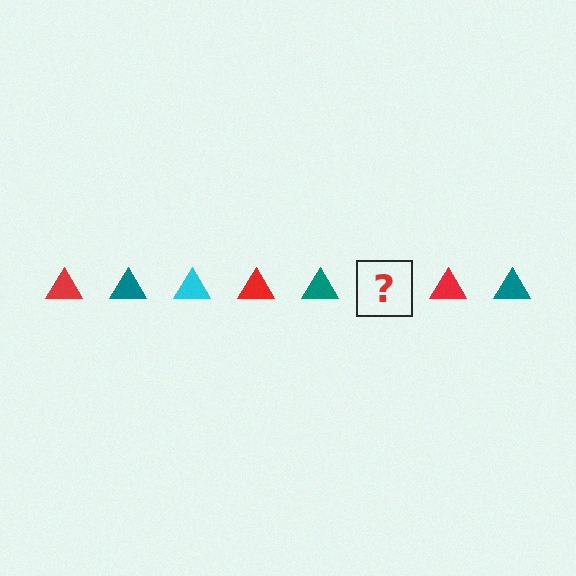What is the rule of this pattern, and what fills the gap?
The rule is that the pattern cycles through red, teal, cyan triangles. The gap should be filled with a cyan triangle.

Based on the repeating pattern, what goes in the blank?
The blank should be a cyan triangle.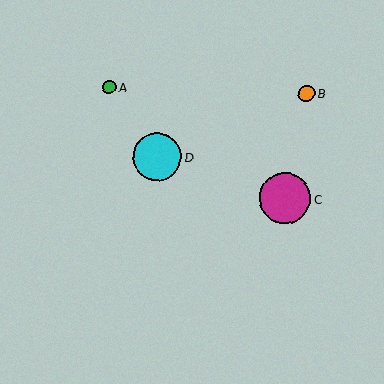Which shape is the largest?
The magenta circle (labeled C) is the largest.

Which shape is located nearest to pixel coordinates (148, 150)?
The cyan circle (labeled D) at (157, 157) is nearest to that location.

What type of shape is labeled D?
Shape D is a cyan circle.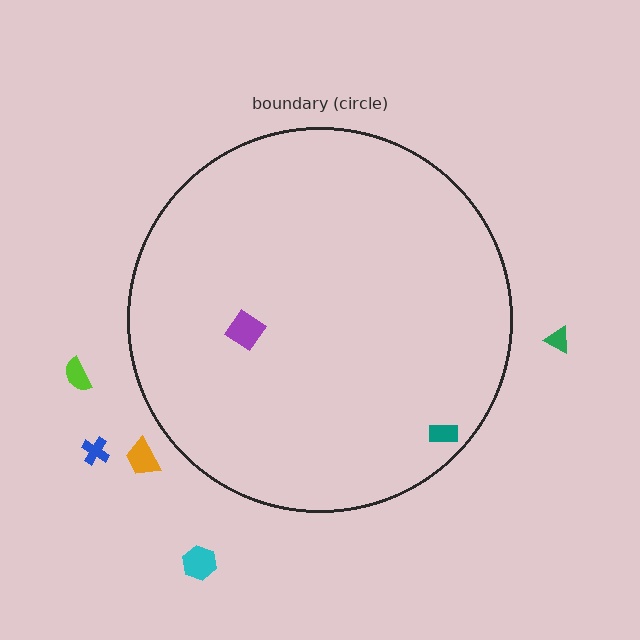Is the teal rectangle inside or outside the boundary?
Inside.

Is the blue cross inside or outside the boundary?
Outside.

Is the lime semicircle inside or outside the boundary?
Outside.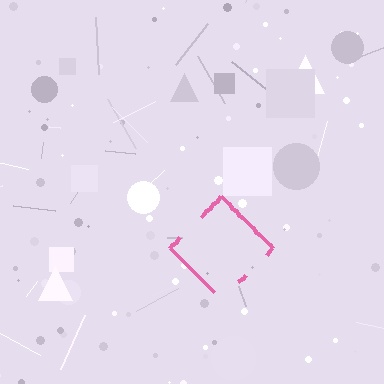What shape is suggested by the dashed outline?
The dashed outline suggests a diamond.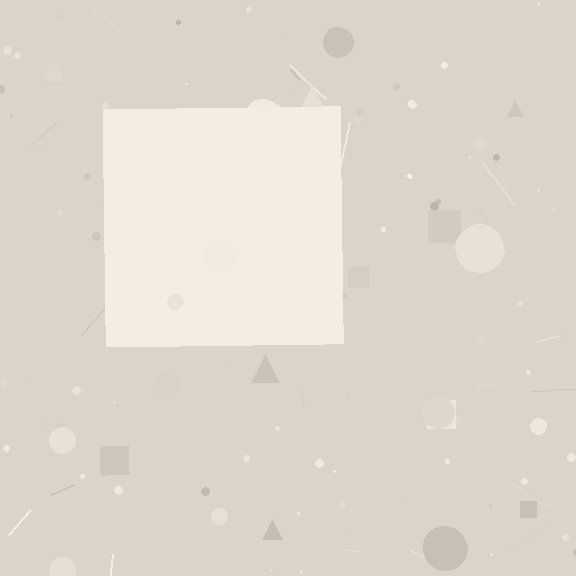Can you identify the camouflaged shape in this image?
The camouflaged shape is a square.